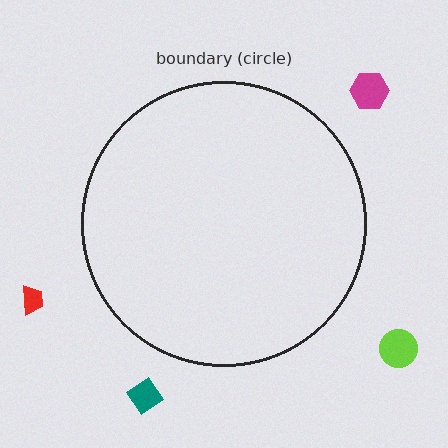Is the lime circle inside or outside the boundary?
Outside.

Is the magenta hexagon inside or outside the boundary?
Outside.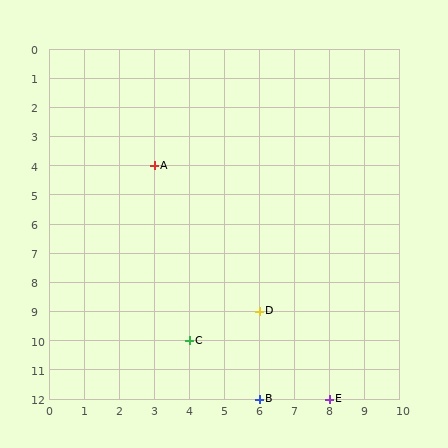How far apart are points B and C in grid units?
Points B and C are 2 columns and 2 rows apart (about 2.8 grid units diagonally).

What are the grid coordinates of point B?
Point B is at grid coordinates (6, 12).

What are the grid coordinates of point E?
Point E is at grid coordinates (8, 12).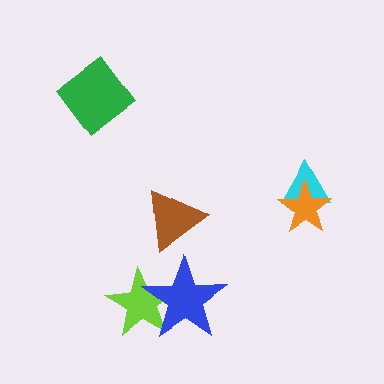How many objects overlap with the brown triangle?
0 objects overlap with the brown triangle.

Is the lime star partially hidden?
Yes, it is partially covered by another shape.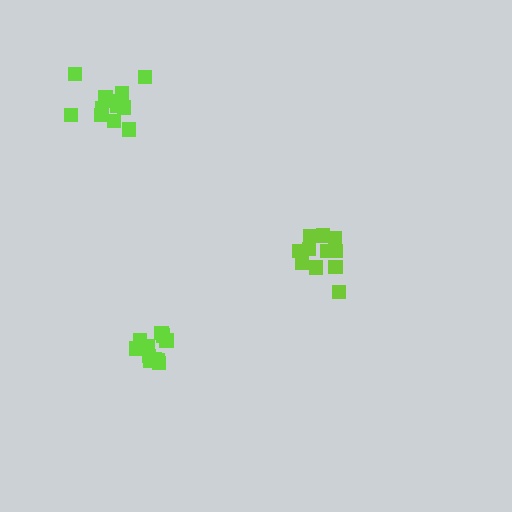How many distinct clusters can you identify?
There are 3 distinct clusters.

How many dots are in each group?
Group 1: 13 dots, Group 2: 11 dots, Group 3: 13 dots (37 total).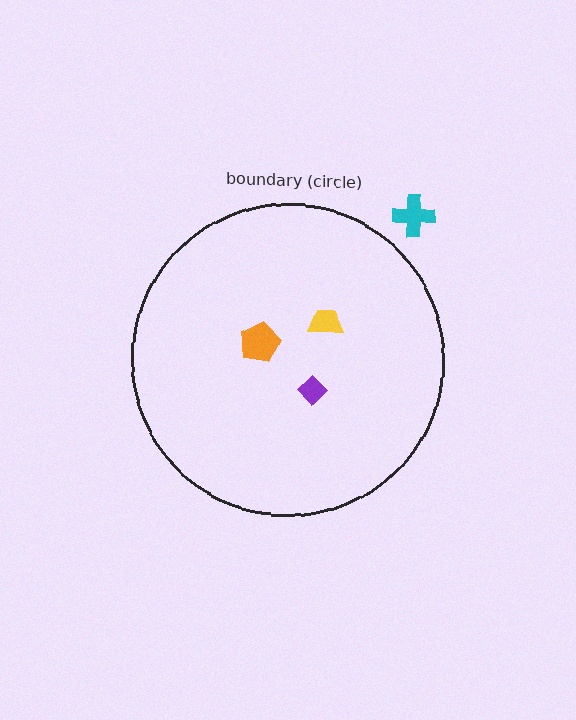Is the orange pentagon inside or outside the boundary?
Inside.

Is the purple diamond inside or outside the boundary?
Inside.